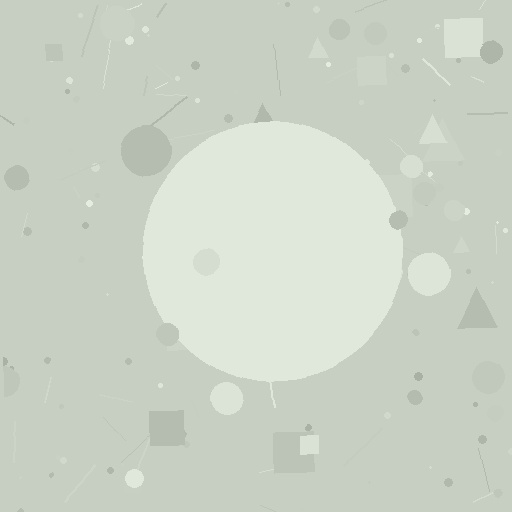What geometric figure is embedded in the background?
A circle is embedded in the background.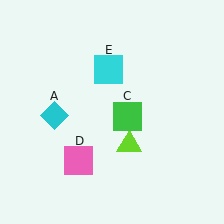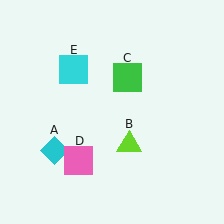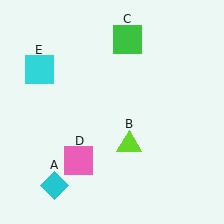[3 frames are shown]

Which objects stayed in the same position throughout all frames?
Lime triangle (object B) and pink square (object D) remained stationary.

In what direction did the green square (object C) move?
The green square (object C) moved up.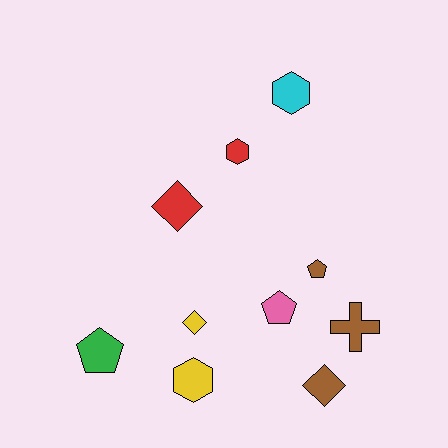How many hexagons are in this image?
There are 3 hexagons.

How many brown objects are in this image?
There are 3 brown objects.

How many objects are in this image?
There are 10 objects.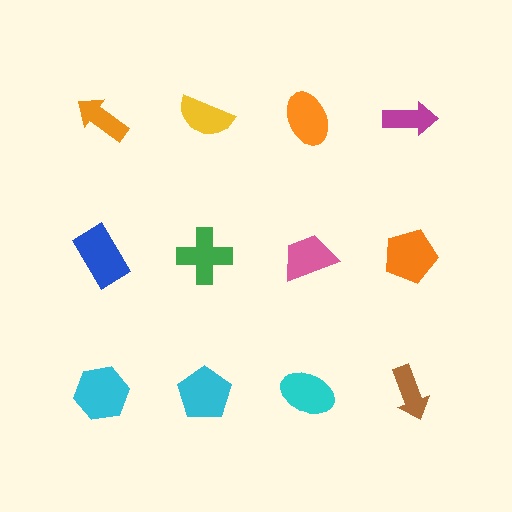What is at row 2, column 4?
An orange pentagon.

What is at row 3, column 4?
A brown arrow.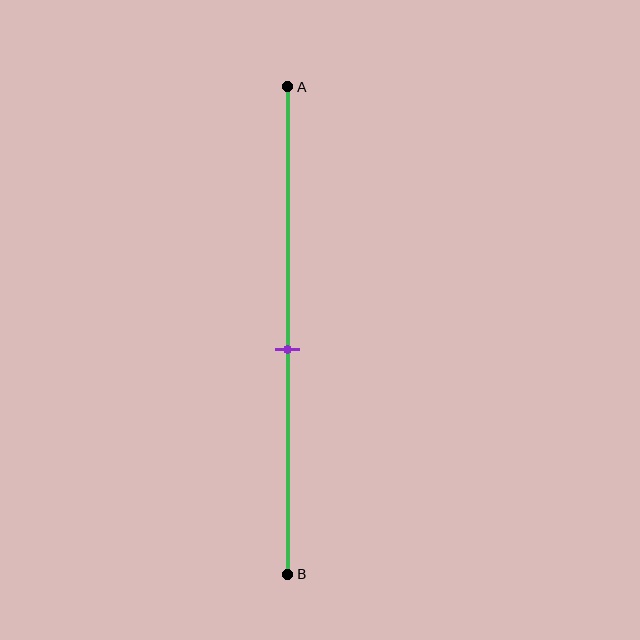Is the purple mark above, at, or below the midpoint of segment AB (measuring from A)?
The purple mark is below the midpoint of segment AB.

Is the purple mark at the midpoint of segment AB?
No, the mark is at about 55% from A, not at the 50% midpoint.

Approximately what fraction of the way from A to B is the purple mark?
The purple mark is approximately 55% of the way from A to B.